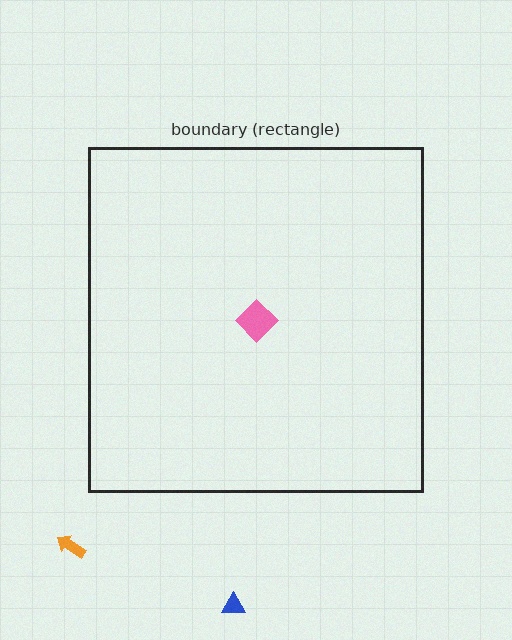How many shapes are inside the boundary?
1 inside, 2 outside.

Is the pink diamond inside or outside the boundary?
Inside.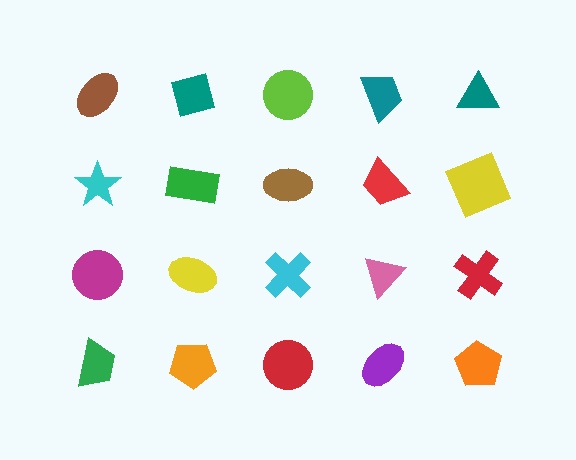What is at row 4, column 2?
An orange pentagon.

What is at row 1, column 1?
A brown ellipse.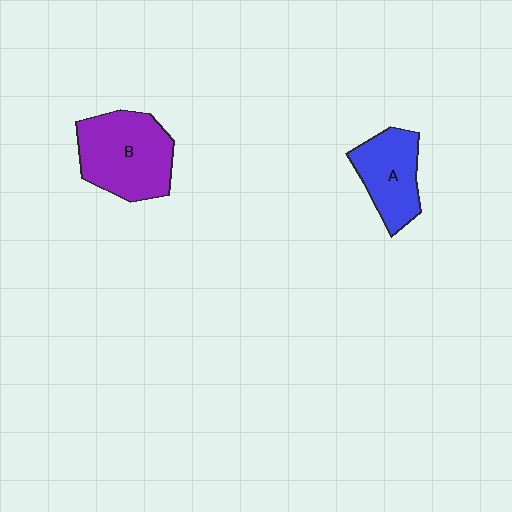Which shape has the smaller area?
Shape A (blue).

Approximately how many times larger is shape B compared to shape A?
Approximately 1.4 times.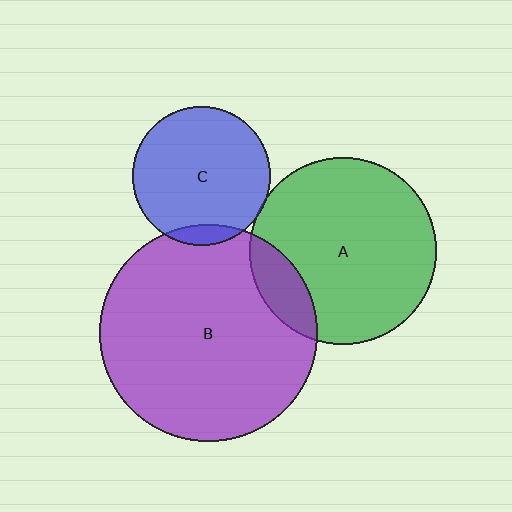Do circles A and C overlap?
Yes.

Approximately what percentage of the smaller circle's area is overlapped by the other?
Approximately 5%.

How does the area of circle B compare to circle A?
Approximately 1.3 times.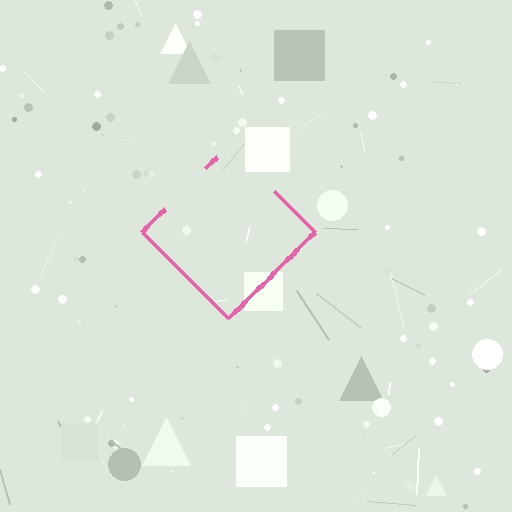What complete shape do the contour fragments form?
The contour fragments form a diamond.